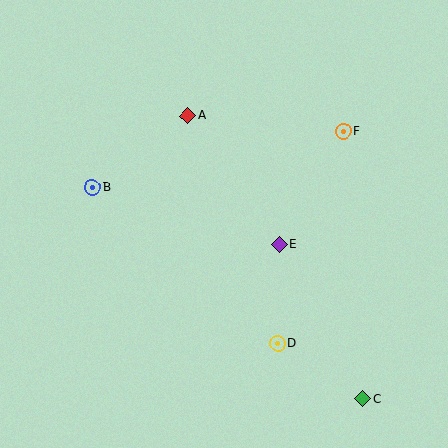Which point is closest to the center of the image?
Point E at (279, 245) is closest to the center.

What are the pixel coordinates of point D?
Point D is at (277, 344).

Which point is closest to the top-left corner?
Point B is closest to the top-left corner.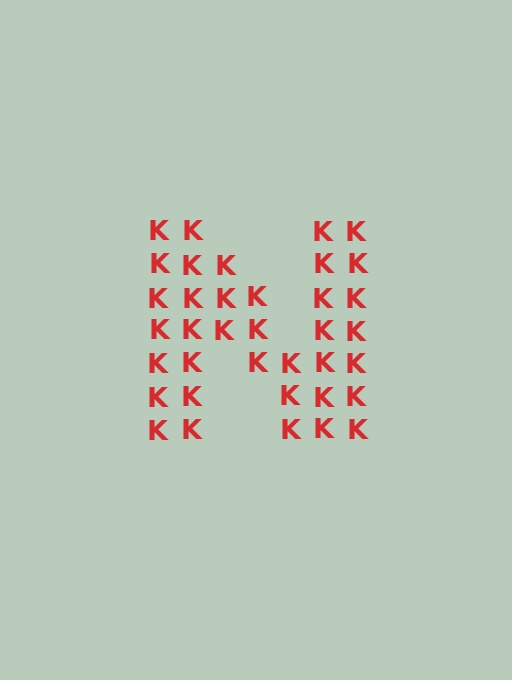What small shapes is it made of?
It is made of small letter K's.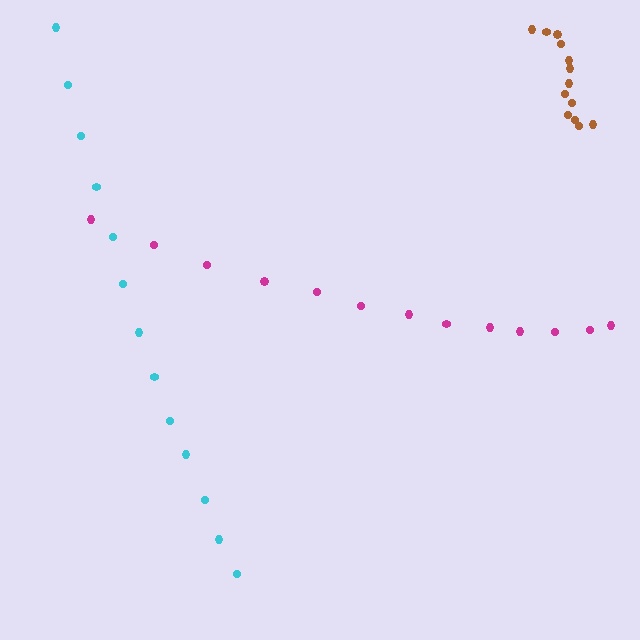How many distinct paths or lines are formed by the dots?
There are 3 distinct paths.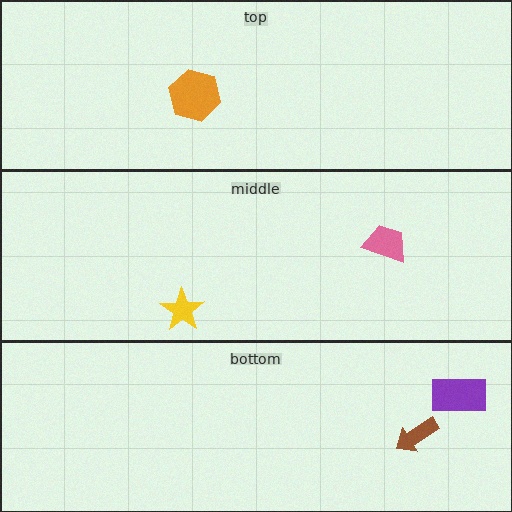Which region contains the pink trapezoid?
The middle region.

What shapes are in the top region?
The orange hexagon.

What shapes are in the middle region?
The pink trapezoid, the yellow star.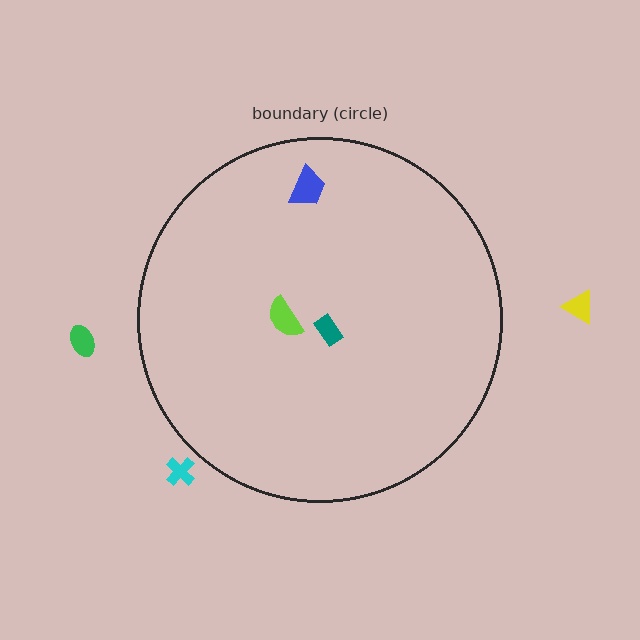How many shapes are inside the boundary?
3 inside, 3 outside.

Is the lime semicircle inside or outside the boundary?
Inside.